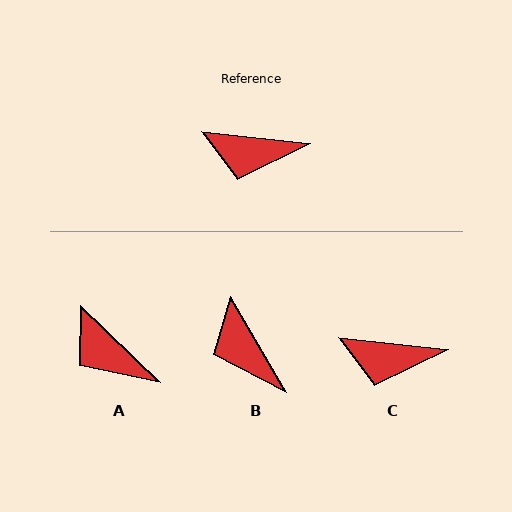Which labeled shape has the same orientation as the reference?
C.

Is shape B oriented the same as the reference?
No, it is off by about 54 degrees.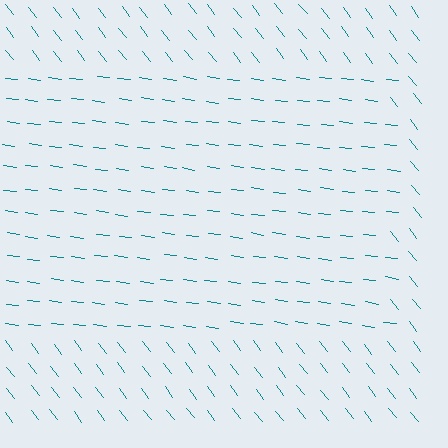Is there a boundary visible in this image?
Yes, there is a texture boundary formed by a change in line orientation.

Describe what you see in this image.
The image is filled with small teal line segments. A rectangle region in the image has lines oriented differently from the surrounding lines, creating a visible texture boundary.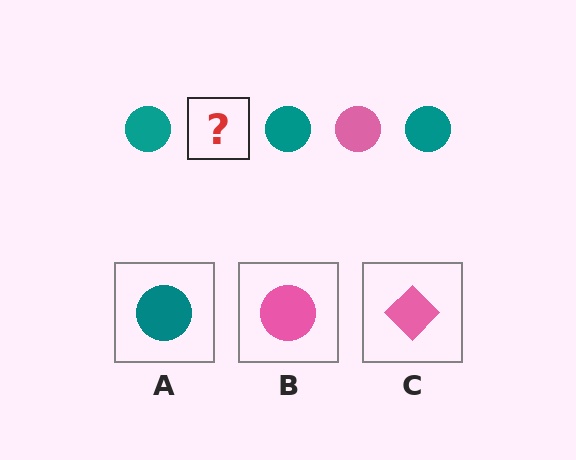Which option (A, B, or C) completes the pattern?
B.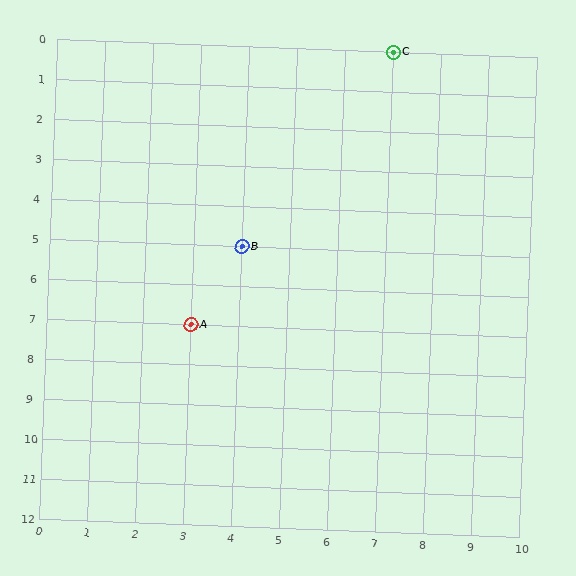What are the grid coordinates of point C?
Point C is at grid coordinates (7, 0).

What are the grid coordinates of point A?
Point A is at grid coordinates (3, 7).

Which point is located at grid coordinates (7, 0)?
Point C is at (7, 0).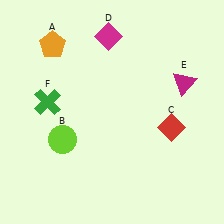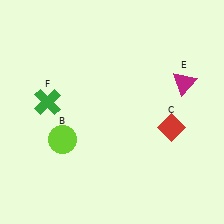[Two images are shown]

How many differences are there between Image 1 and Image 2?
There are 2 differences between the two images.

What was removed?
The orange pentagon (A), the magenta diamond (D) were removed in Image 2.